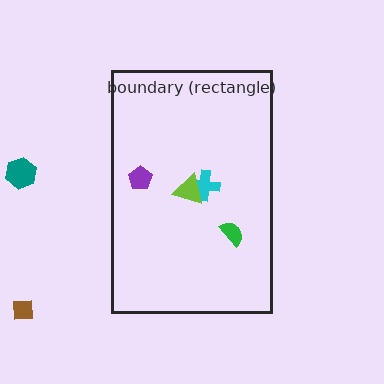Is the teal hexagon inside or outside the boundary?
Outside.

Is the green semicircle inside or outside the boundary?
Inside.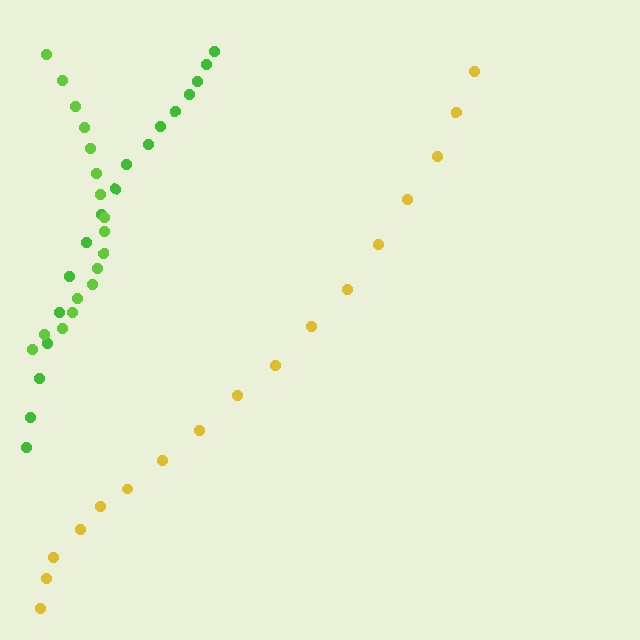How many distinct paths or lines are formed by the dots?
There are 3 distinct paths.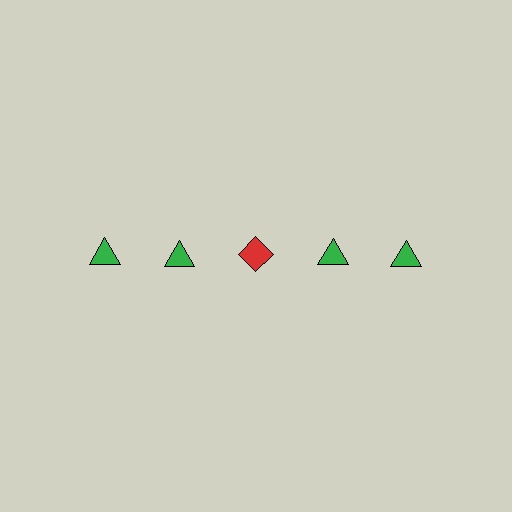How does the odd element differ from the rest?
It differs in both color (red instead of green) and shape (diamond instead of triangle).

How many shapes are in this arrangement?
There are 5 shapes arranged in a grid pattern.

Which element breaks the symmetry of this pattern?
The red diamond in the top row, center column breaks the symmetry. All other shapes are green triangles.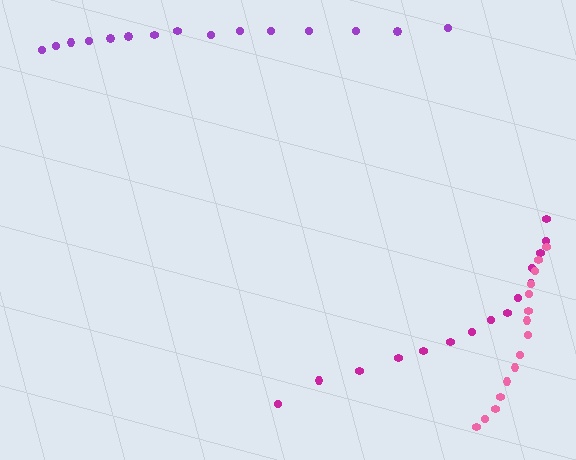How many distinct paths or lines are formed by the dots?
There are 3 distinct paths.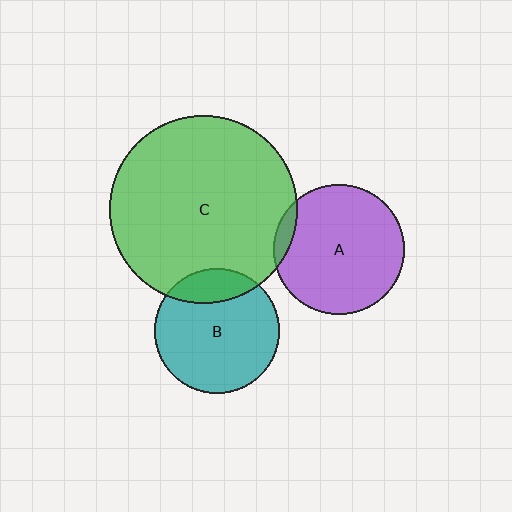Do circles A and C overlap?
Yes.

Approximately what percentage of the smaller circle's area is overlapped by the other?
Approximately 5%.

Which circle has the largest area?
Circle C (green).